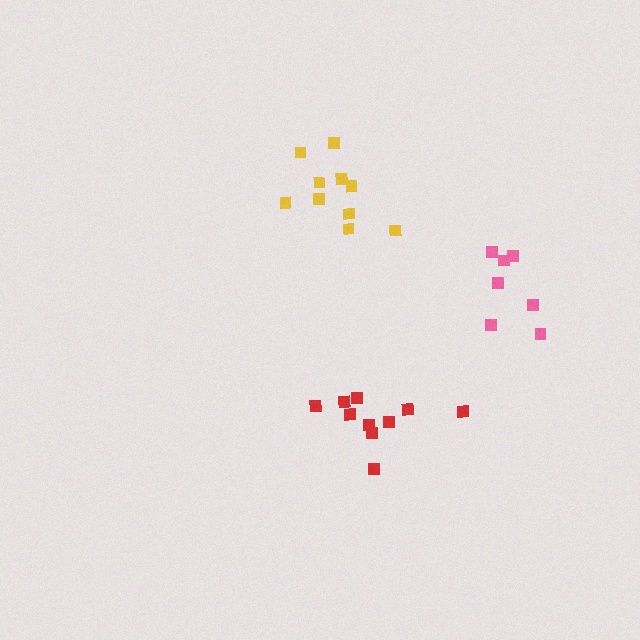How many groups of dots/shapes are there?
There are 3 groups.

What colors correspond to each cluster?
The clusters are colored: yellow, pink, red.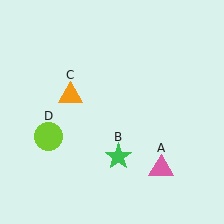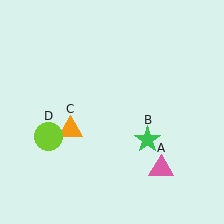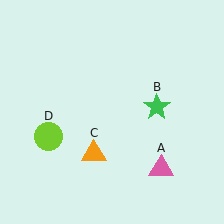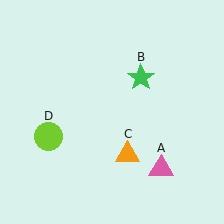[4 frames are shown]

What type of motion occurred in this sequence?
The green star (object B), orange triangle (object C) rotated counterclockwise around the center of the scene.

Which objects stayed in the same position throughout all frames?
Pink triangle (object A) and lime circle (object D) remained stationary.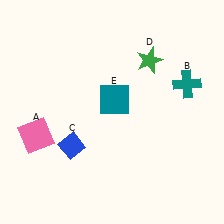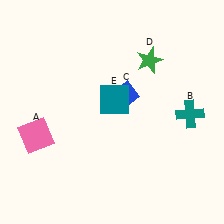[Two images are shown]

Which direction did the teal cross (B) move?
The teal cross (B) moved down.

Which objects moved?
The objects that moved are: the teal cross (B), the blue diamond (C).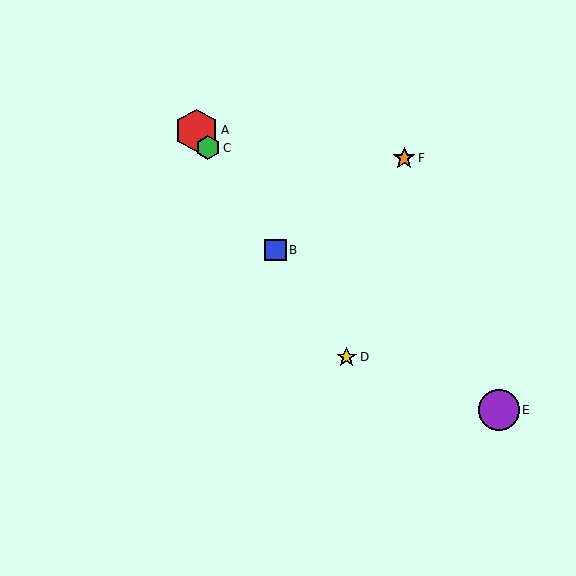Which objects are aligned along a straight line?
Objects A, B, C, D are aligned along a straight line.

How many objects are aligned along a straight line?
4 objects (A, B, C, D) are aligned along a straight line.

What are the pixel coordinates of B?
Object B is at (276, 250).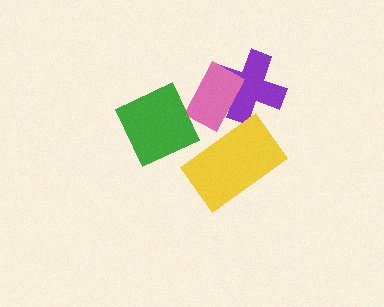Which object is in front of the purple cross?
The pink rectangle is in front of the purple cross.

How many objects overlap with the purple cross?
1 object overlaps with the purple cross.